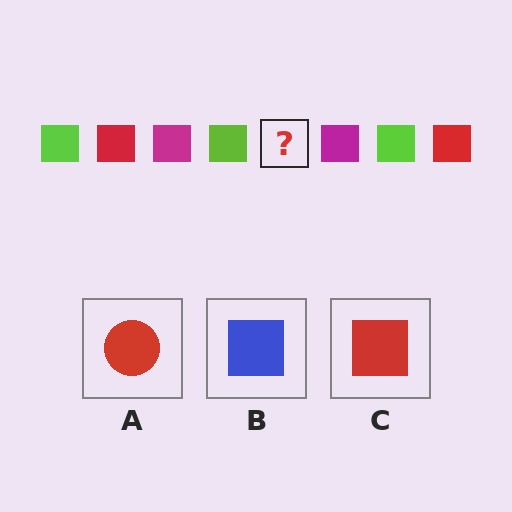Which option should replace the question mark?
Option C.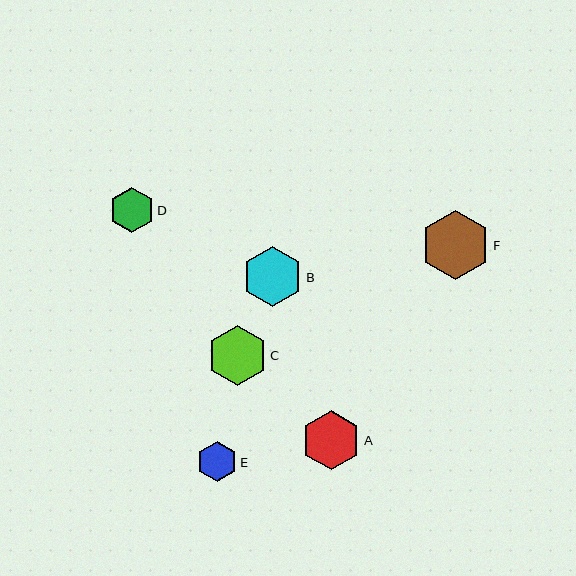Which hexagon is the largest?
Hexagon F is the largest with a size of approximately 69 pixels.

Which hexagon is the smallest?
Hexagon E is the smallest with a size of approximately 40 pixels.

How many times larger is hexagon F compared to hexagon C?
Hexagon F is approximately 1.1 times the size of hexagon C.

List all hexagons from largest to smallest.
From largest to smallest: F, B, C, A, D, E.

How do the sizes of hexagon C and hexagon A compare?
Hexagon C and hexagon A are approximately the same size.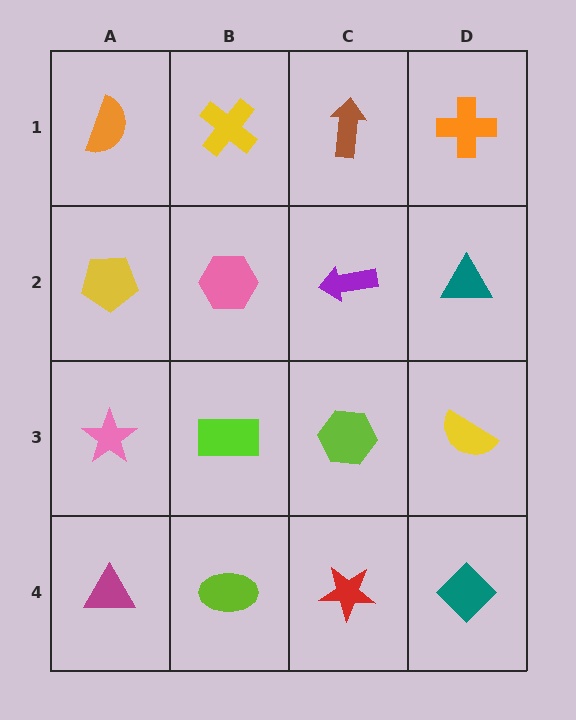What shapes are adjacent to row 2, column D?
An orange cross (row 1, column D), a yellow semicircle (row 3, column D), a purple arrow (row 2, column C).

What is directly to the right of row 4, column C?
A teal diamond.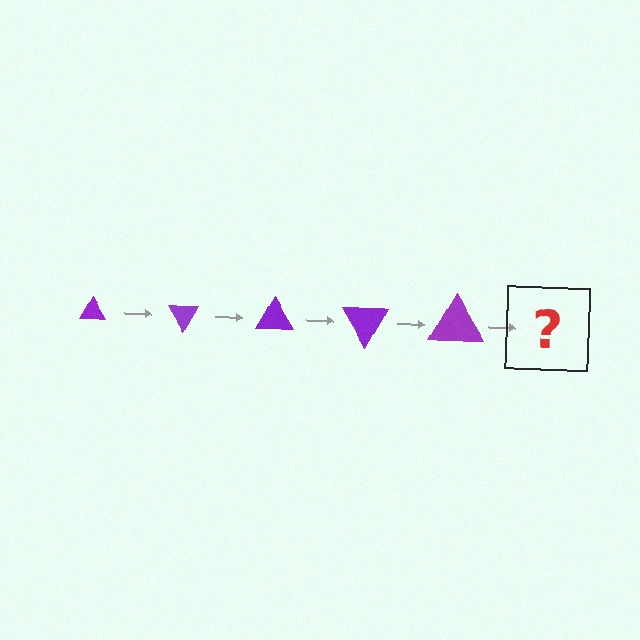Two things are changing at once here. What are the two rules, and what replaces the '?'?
The two rules are that the triangle grows larger each step and it rotates 60 degrees each step. The '?' should be a triangle, larger than the previous one and rotated 300 degrees from the start.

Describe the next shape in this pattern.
It should be a triangle, larger than the previous one and rotated 300 degrees from the start.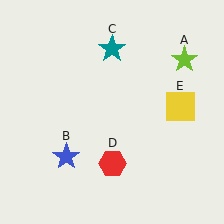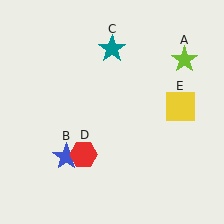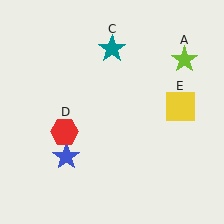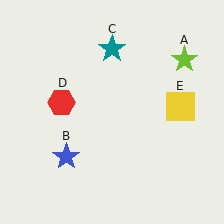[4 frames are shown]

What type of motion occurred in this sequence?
The red hexagon (object D) rotated clockwise around the center of the scene.